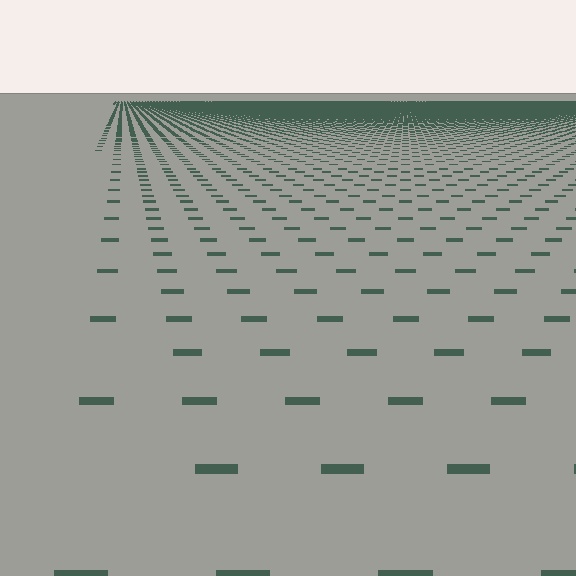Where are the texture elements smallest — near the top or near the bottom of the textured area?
Near the top.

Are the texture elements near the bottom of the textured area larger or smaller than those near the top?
Larger. Near the bottom, elements are closer to the viewer and appear at a bigger on-screen size.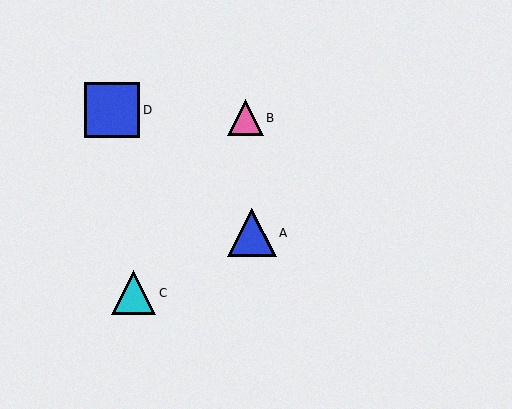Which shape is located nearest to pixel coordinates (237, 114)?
The pink triangle (labeled B) at (245, 118) is nearest to that location.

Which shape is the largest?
The blue square (labeled D) is the largest.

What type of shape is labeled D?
Shape D is a blue square.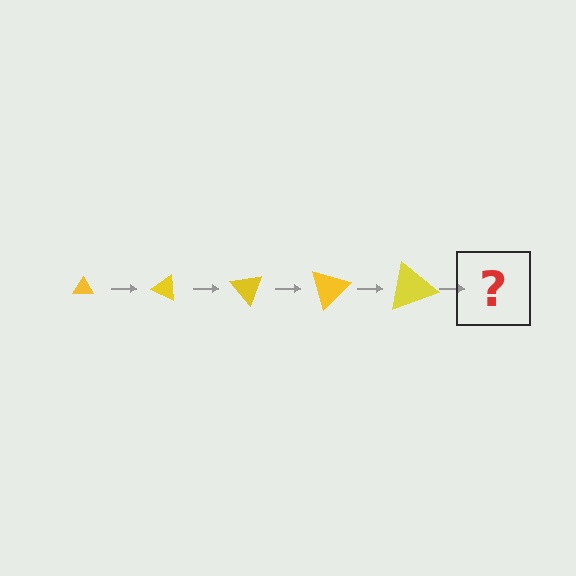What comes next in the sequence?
The next element should be a triangle, larger than the previous one and rotated 125 degrees from the start.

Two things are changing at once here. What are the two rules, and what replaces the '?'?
The two rules are that the triangle grows larger each step and it rotates 25 degrees each step. The '?' should be a triangle, larger than the previous one and rotated 125 degrees from the start.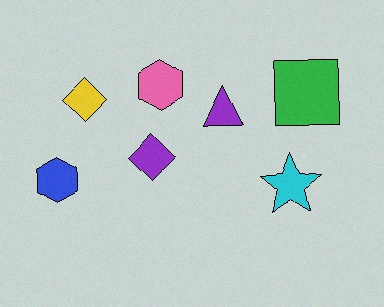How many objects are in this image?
There are 7 objects.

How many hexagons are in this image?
There are 2 hexagons.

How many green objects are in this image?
There is 1 green object.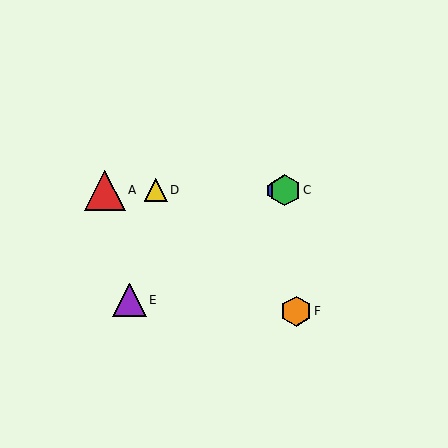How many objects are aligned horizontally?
4 objects (A, B, C, D) are aligned horizontally.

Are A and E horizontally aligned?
No, A is at y≈190 and E is at y≈300.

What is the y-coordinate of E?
Object E is at y≈300.